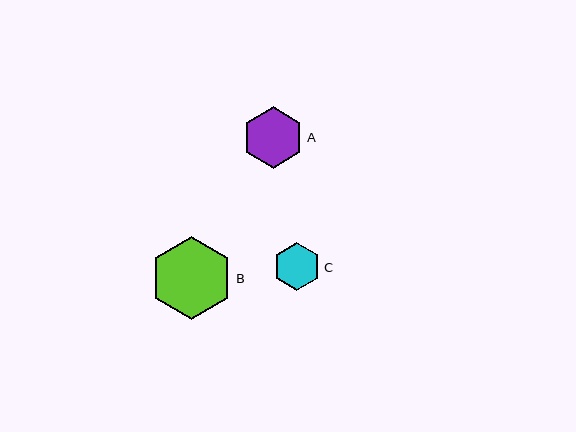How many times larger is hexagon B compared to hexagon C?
Hexagon B is approximately 1.7 times the size of hexagon C.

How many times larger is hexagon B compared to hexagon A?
Hexagon B is approximately 1.3 times the size of hexagon A.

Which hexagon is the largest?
Hexagon B is the largest with a size of approximately 82 pixels.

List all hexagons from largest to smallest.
From largest to smallest: B, A, C.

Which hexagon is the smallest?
Hexagon C is the smallest with a size of approximately 48 pixels.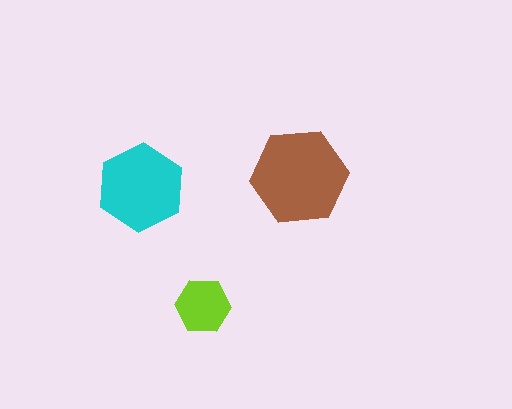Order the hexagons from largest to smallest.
the brown one, the cyan one, the lime one.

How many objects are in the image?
There are 3 objects in the image.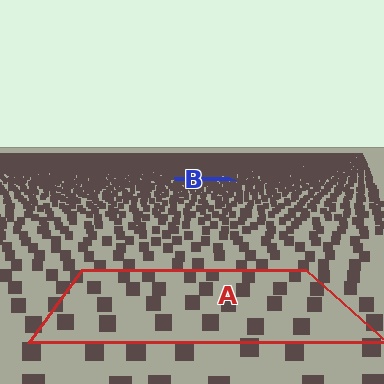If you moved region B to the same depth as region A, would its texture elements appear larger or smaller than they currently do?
They would appear larger. At a closer depth, the same texture elements are projected at a bigger on-screen size.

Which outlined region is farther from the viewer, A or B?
Region B is farther from the viewer — the texture elements inside it appear smaller and more densely packed.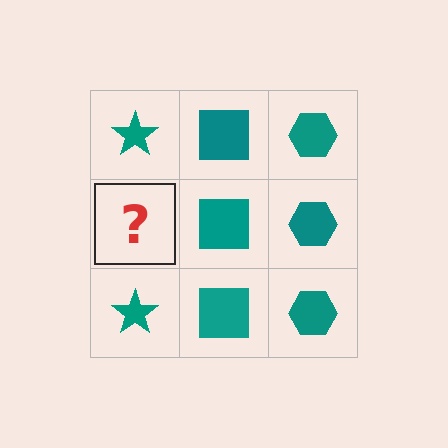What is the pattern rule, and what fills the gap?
The rule is that each column has a consistent shape. The gap should be filled with a teal star.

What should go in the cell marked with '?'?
The missing cell should contain a teal star.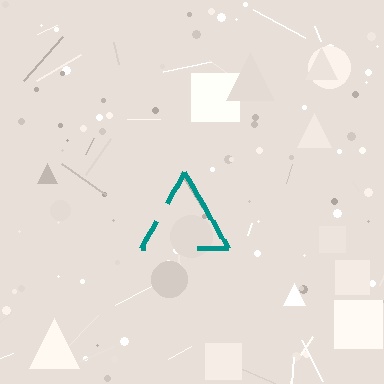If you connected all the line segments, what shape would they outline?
They would outline a triangle.